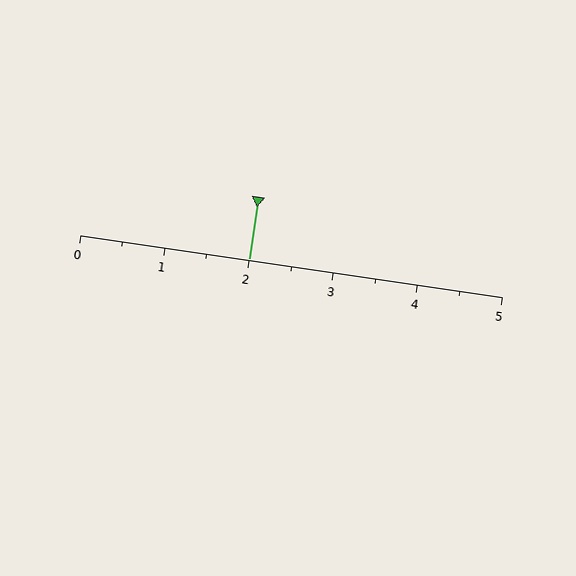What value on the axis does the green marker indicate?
The marker indicates approximately 2.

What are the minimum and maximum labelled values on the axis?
The axis runs from 0 to 5.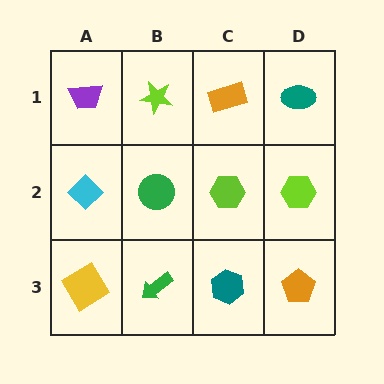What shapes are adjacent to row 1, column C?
A lime hexagon (row 2, column C), a lime star (row 1, column B), a teal ellipse (row 1, column D).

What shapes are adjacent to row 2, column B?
A lime star (row 1, column B), a green arrow (row 3, column B), a cyan diamond (row 2, column A), a lime hexagon (row 2, column C).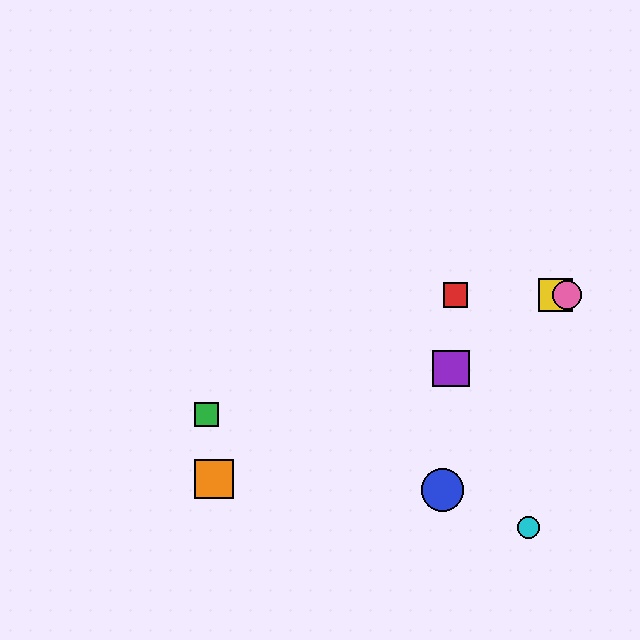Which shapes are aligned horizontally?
The red square, the yellow square, the pink circle are aligned horizontally.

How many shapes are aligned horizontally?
3 shapes (the red square, the yellow square, the pink circle) are aligned horizontally.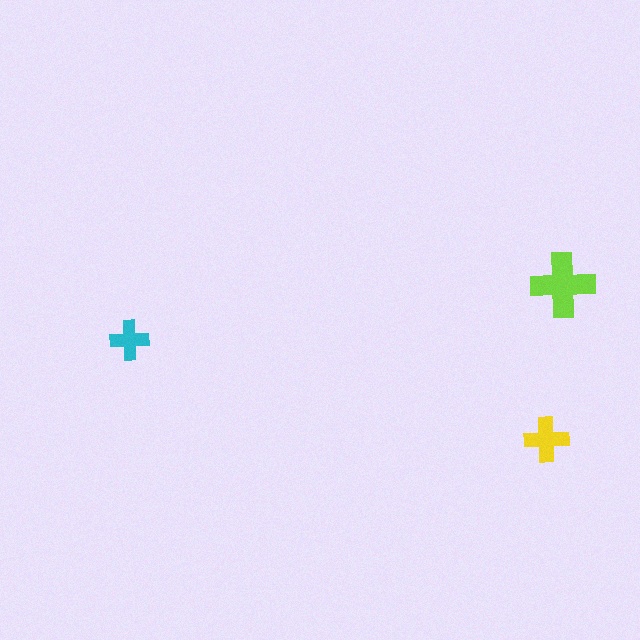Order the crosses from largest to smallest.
the lime one, the yellow one, the cyan one.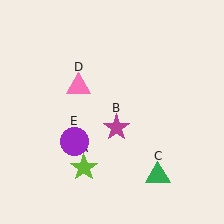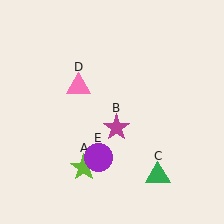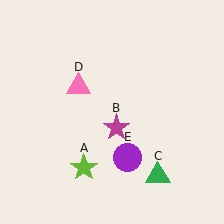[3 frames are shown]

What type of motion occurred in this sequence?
The purple circle (object E) rotated counterclockwise around the center of the scene.